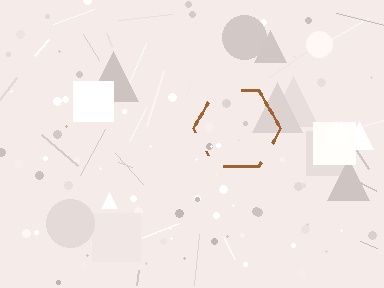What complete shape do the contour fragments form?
The contour fragments form a hexagon.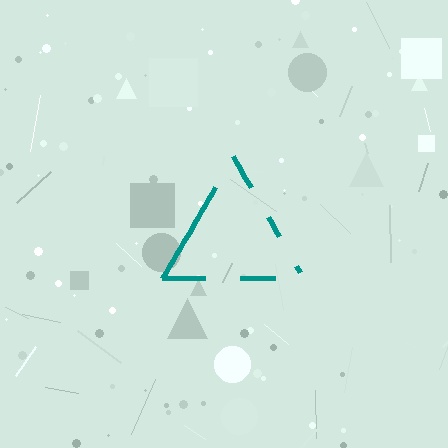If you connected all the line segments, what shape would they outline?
They would outline a triangle.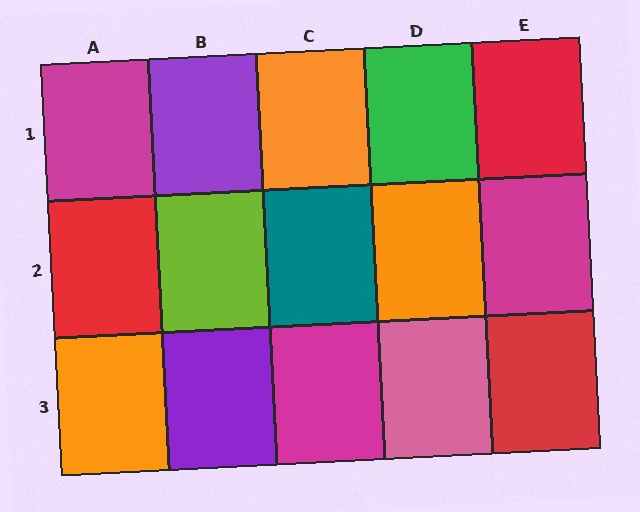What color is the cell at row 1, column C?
Orange.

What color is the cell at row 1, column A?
Magenta.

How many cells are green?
1 cell is green.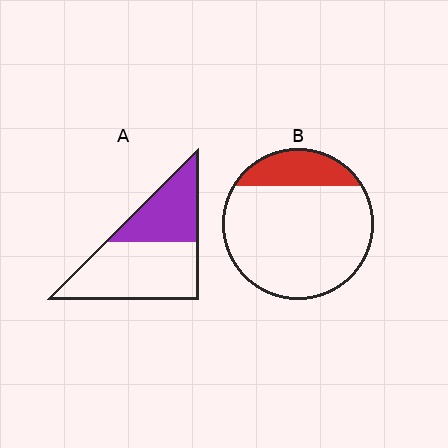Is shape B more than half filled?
No.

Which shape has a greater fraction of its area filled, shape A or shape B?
Shape A.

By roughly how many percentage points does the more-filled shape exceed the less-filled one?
By roughly 20 percentage points (A over B).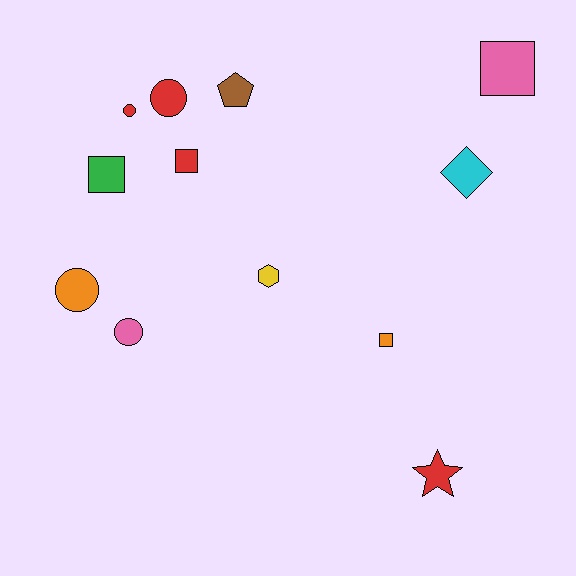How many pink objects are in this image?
There are 2 pink objects.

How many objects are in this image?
There are 12 objects.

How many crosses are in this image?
There are no crosses.